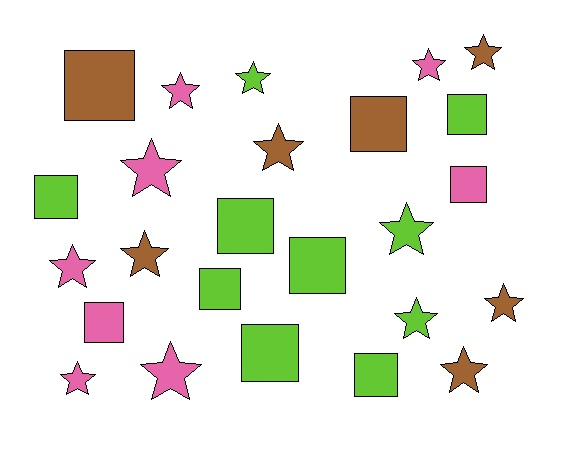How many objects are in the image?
There are 25 objects.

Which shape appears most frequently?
Star, with 14 objects.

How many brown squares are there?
There are 2 brown squares.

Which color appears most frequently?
Lime, with 10 objects.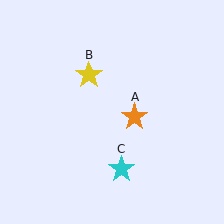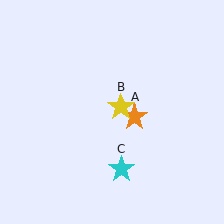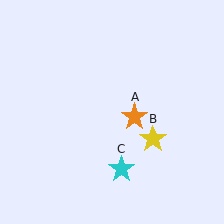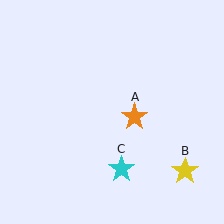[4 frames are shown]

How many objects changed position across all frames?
1 object changed position: yellow star (object B).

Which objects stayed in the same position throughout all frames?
Orange star (object A) and cyan star (object C) remained stationary.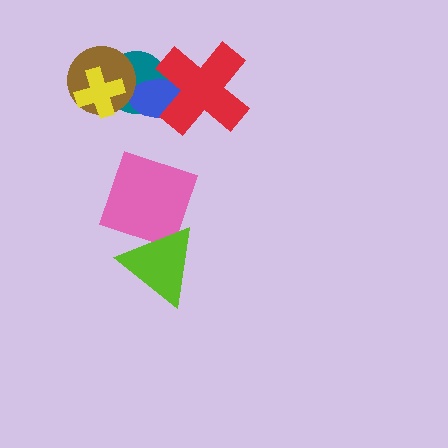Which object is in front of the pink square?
The lime triangle is in front of the pink square.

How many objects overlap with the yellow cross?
2 objects overlap with the yellow cross.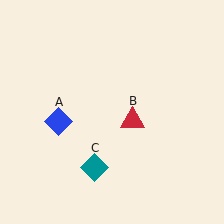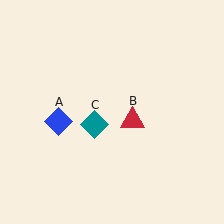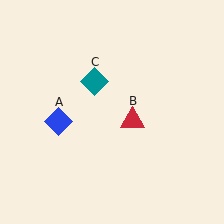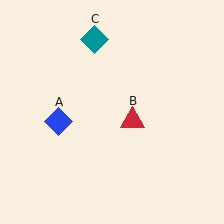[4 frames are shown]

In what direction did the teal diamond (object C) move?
The teal diamond (object C) moved up.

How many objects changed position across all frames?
1 object changed position: teal diamond (object C).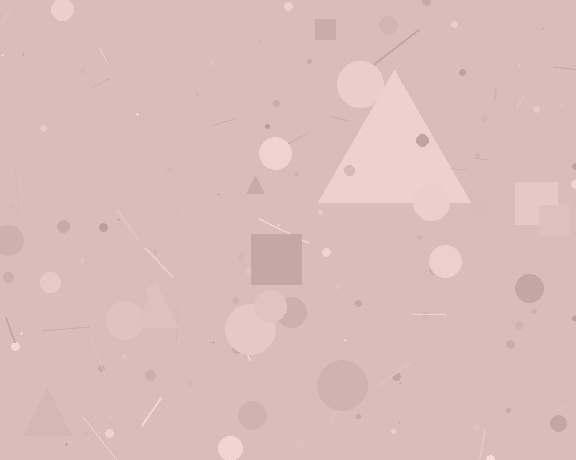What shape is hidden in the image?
A triangle is hidden in the image.